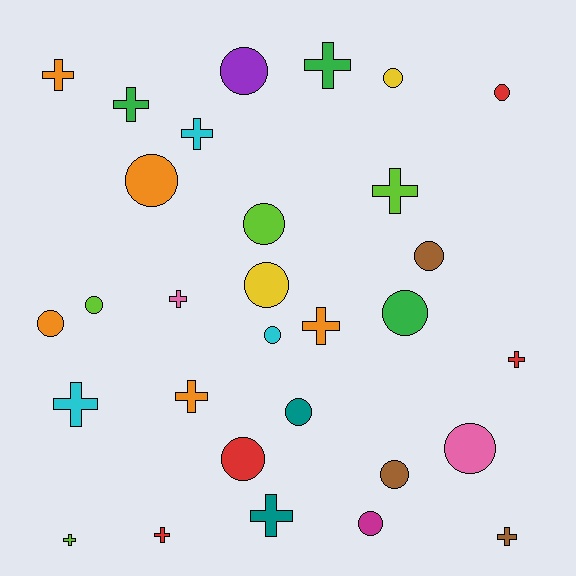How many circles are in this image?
There are 16 circles.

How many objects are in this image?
There are 30 objects.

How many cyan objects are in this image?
There are 3 cyan objects.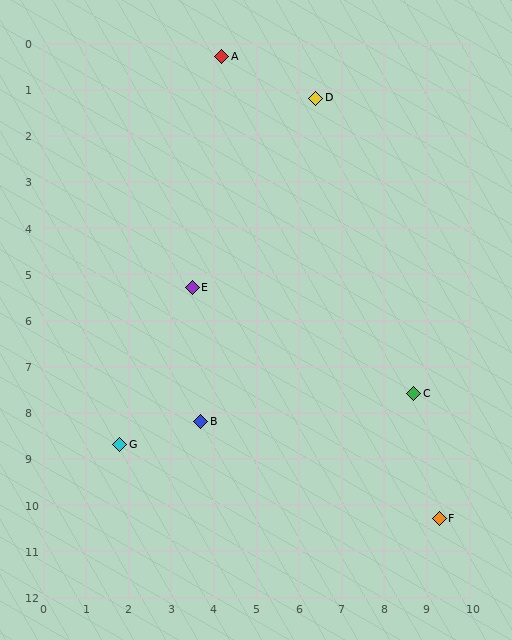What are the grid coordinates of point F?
Point F is at approximately (9.3, 10.3).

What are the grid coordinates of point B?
Point B is at approximately (3.7, 8.2).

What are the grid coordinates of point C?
Point C is at approximately (8.7, 7.6).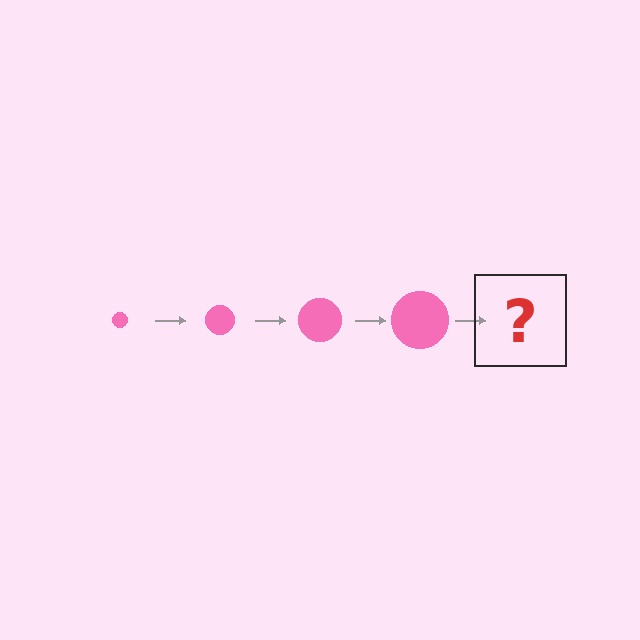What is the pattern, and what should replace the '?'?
The pattern is that the circle gets progressively larger each step. The '?' should be a pink circle, larger than the previous one.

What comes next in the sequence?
The next element should be a pink circle, larger than the previous one.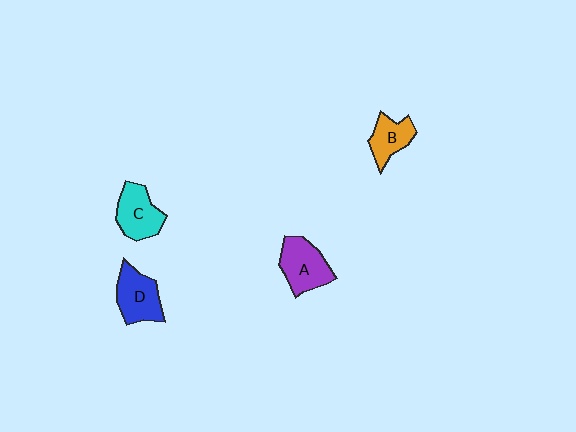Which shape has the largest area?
Shape A (purple).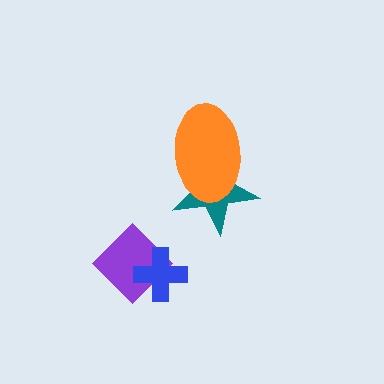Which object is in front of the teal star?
The orange ellipse is in front of the teal star.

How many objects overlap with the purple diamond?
1 object overlaps with the purple diamond.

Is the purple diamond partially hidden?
Yes, it is partially covered by another shape.